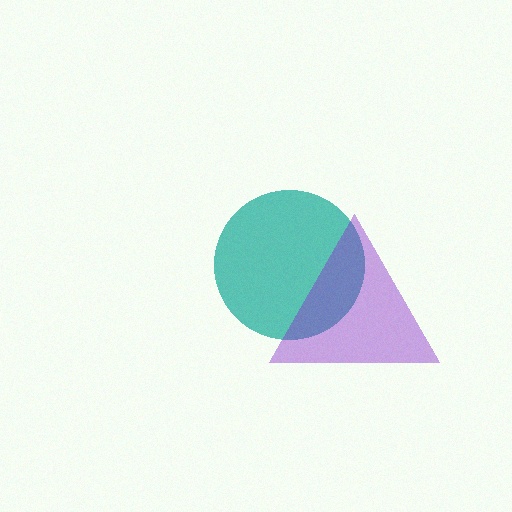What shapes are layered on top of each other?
The layered shapes are: a teal circle, a purple triangle.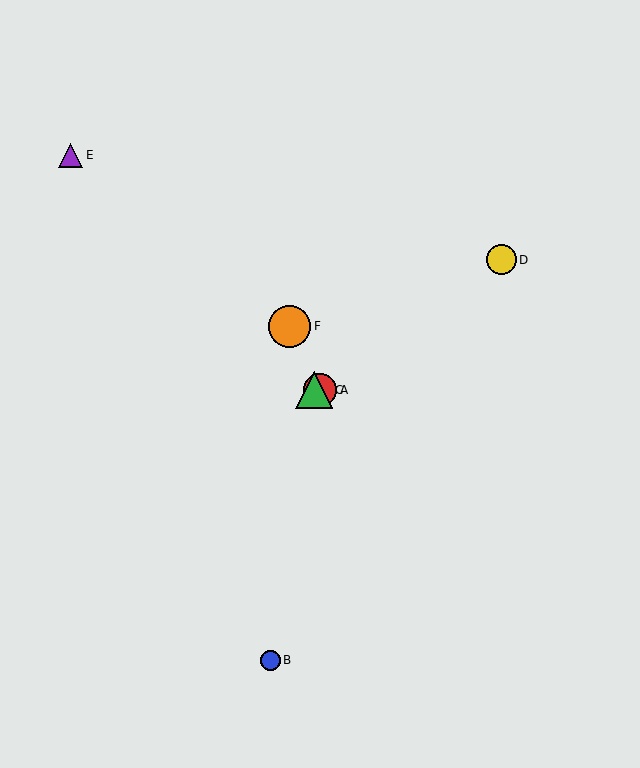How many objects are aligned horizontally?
2 objects (A, C) are aligned horizontally.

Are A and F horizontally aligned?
No, A is at y≈390 and F is at y≈326.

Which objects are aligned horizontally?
Objects A, C are aligned horizontally.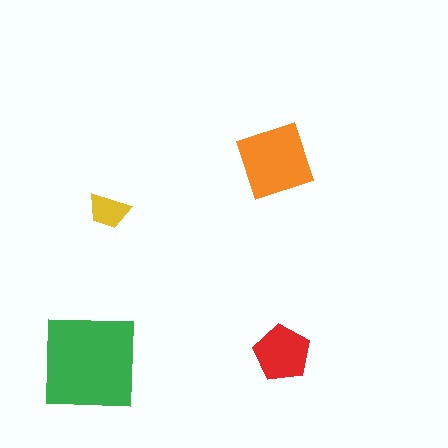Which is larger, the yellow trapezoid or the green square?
The green square.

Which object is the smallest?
The yellow trapezoid.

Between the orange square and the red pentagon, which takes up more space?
The orange square.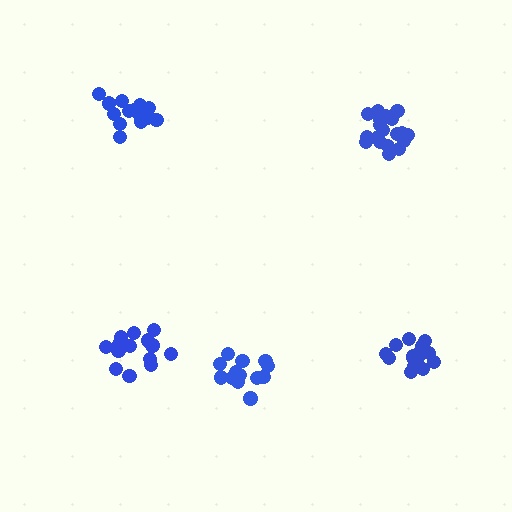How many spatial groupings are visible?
There are 5 spatial groupings.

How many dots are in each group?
Group 1: 13 dots, Group 2: 15 dots, Group 3: 19 dots, Group 4: 17 dots, Group 5: 15 dots (79 total).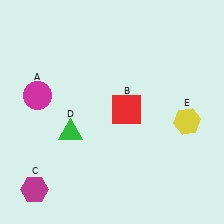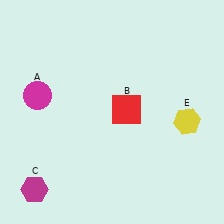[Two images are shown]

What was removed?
The green triangle (D) was removed in Image 2.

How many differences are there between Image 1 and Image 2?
There is 1 difference between the two images.